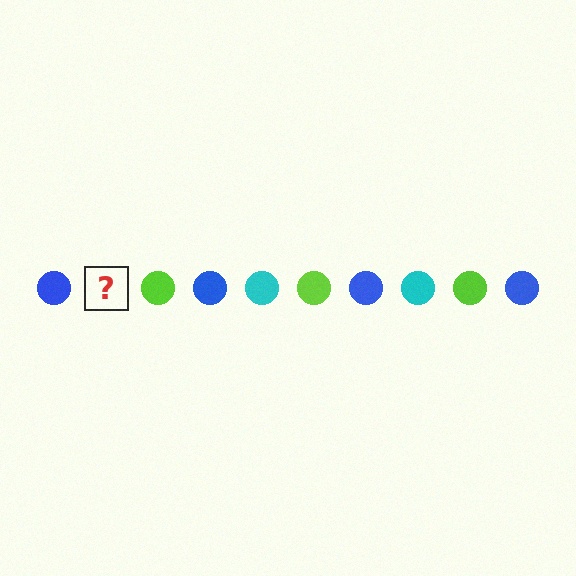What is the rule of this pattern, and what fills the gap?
The rule is that the pattern cycles through blue, cyan, lime circles. The gap should be filled with a cyan circle.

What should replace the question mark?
The question mark should be replaced with a cyan circle.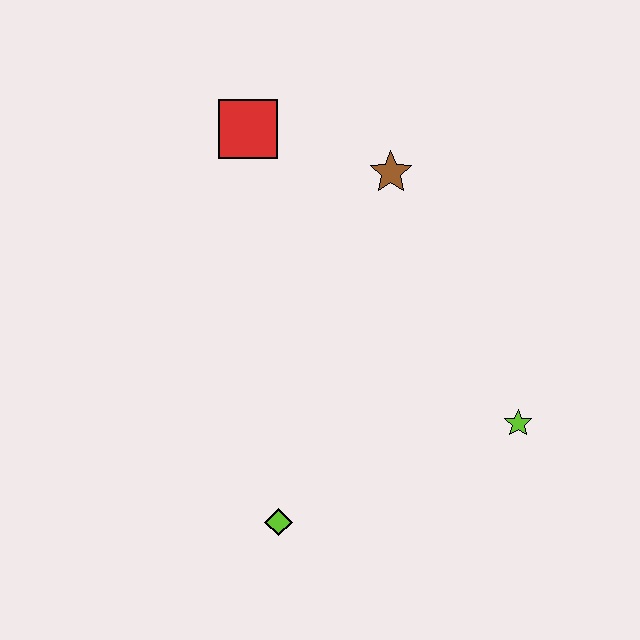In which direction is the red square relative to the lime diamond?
The red square is above the lime diamond.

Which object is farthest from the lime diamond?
The red square is farthest from the lime diamond.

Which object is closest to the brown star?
The red square is closest to the brown star.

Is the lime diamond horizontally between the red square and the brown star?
Yes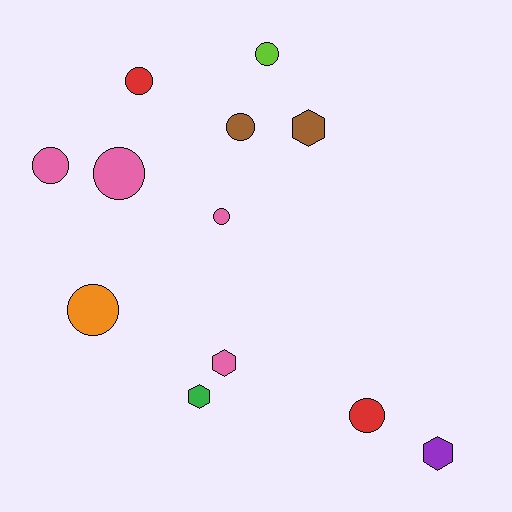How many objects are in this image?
There are 12 objects.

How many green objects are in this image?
There is 1 green object.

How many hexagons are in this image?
There are 4 hexagons.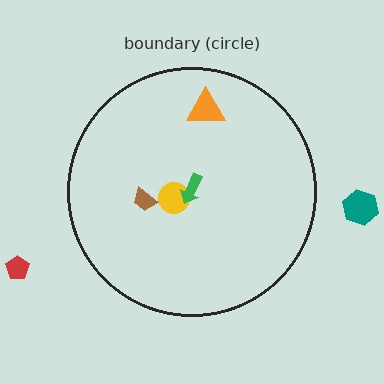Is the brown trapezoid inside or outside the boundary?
Inside.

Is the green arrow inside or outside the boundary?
Inside.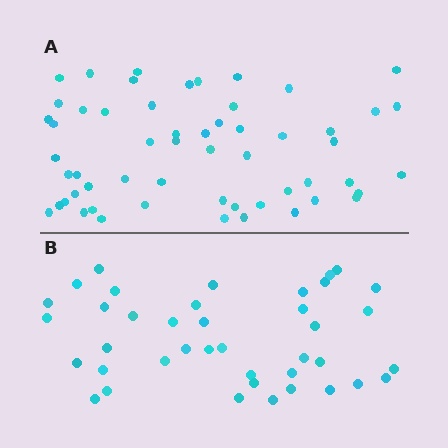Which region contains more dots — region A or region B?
Region A (the top region) has more dots.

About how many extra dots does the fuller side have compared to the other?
Region A has approximately 15 more dots than region B.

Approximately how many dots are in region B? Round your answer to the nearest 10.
About 40 dots.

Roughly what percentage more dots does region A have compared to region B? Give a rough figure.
About 40% more.